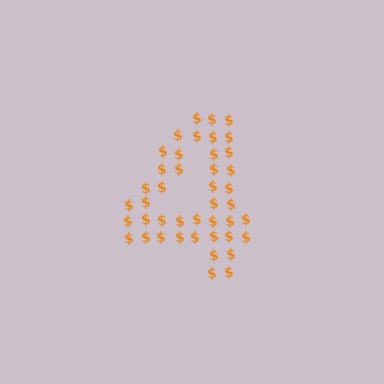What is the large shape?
The large shape is the digit 4.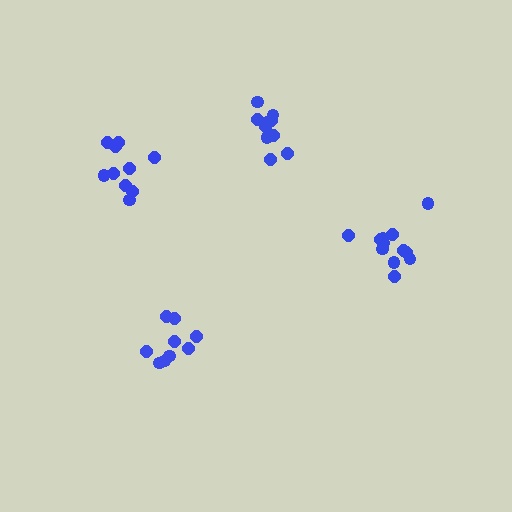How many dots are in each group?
Group 1: 10 dots, Group 2: 11 dots, Group 3: 12 dots, Group 4: 9 dots (42 total).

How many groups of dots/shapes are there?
There are 4 groups.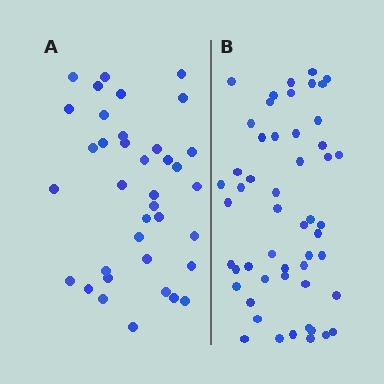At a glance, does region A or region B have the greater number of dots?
Region B (the right region) has more dots.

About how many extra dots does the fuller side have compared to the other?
Region B has approximately 15 more dots than region A.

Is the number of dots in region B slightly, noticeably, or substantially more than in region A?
Region B has noticeably more, but not dramatically so. The ratio is roughly 1.4 to 1.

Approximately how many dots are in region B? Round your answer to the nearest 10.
About 50 dots. (The exact count is 52, which rounds to 50.)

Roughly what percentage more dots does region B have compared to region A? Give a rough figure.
About 40% more.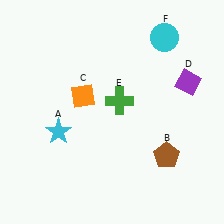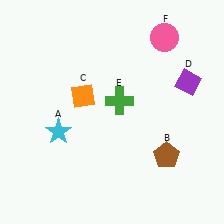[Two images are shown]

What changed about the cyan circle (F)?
In Image 1, F is cyan. In Image 2, it changed to pink.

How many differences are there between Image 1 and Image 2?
There is 1 difference between the two images.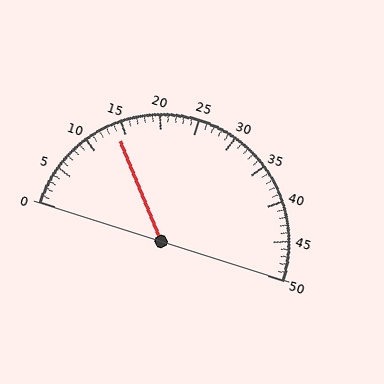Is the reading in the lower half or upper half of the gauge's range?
The reading is in the lower half of the range (0 to 50).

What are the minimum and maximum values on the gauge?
The gauge ranges from 0 to 50.